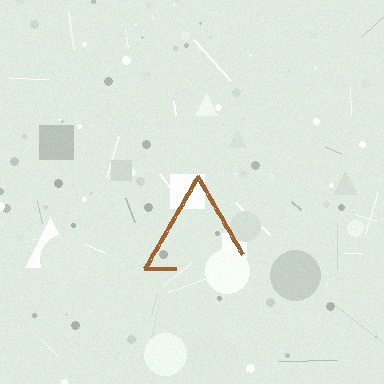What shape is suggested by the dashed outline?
The dashed outline suggests a triangle.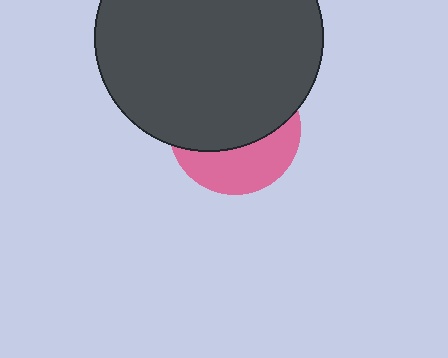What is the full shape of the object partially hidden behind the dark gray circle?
The partially hidden object is a pink circle.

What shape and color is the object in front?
The object in front is a dark gray circle.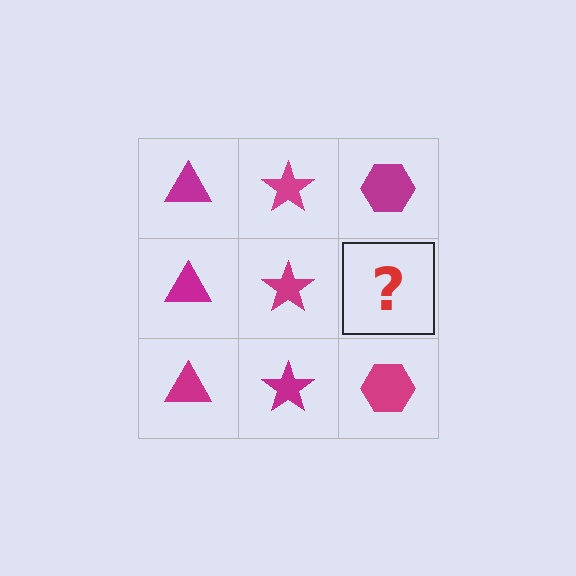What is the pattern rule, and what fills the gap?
The rule is that each column has a consistent shape. The gap should be filled with a magenta hexagon.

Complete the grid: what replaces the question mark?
The question mark should be replaced with a magenta hexagon.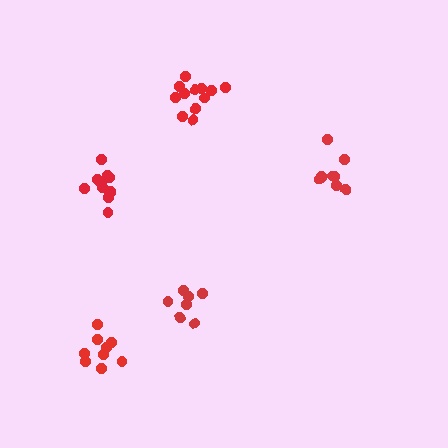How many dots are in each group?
Group 1: 10 dots, Group 2: 9 dots, Group 3: 12 dots, Group 4: 7 dots, Group 5: 9 dots (47 total).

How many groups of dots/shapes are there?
There are 5 groups.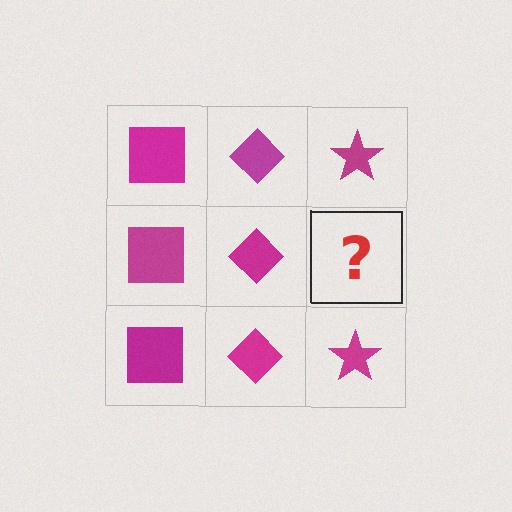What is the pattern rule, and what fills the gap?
The rule is that each column has a consistent shape. The gap should be filled with a magenta star.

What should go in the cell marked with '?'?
The missing cell should contain a magenta star.